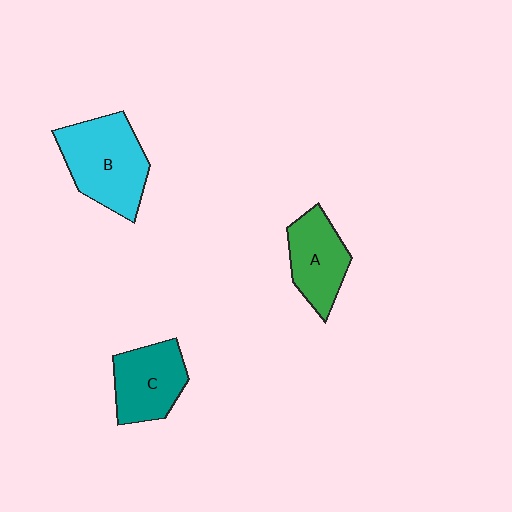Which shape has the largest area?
Shape B (cyan).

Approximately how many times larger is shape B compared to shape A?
Approximately 1.4 times.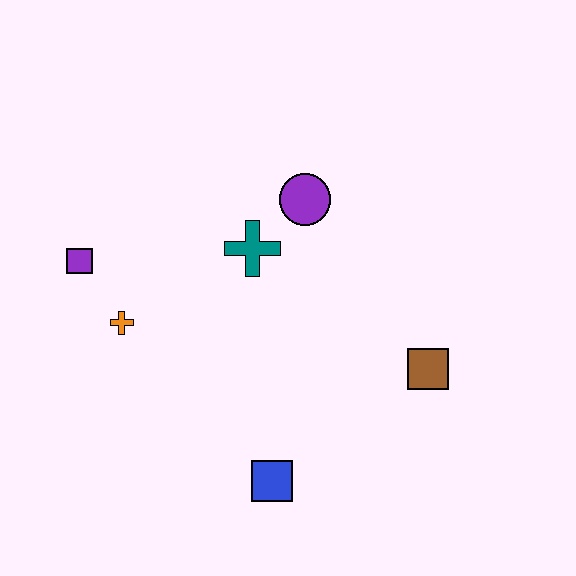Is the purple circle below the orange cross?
No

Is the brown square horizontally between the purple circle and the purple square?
No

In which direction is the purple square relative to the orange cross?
The purple square is above the orange cross.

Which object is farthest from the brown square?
The purple square is farthest from the brown square.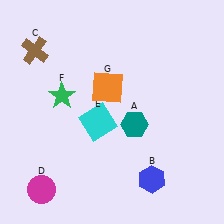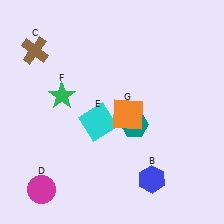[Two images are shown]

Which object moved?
The orange square (G) moved down.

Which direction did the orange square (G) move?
The orange square (G) moved down.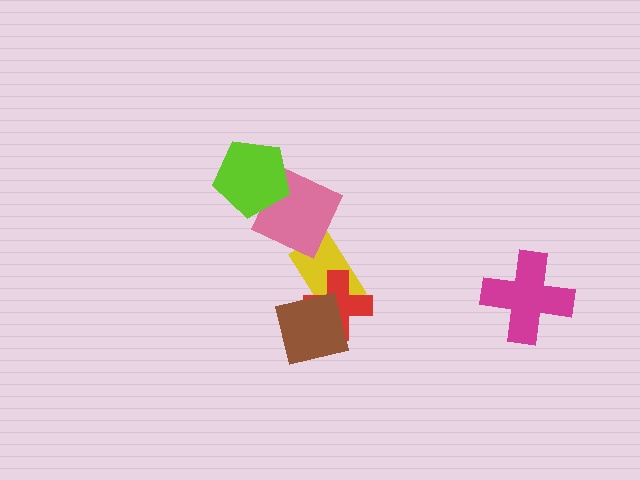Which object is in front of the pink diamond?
The lime pentagon is in front of the pink diamond.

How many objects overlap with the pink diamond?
2 objects overlap with the pink diamond.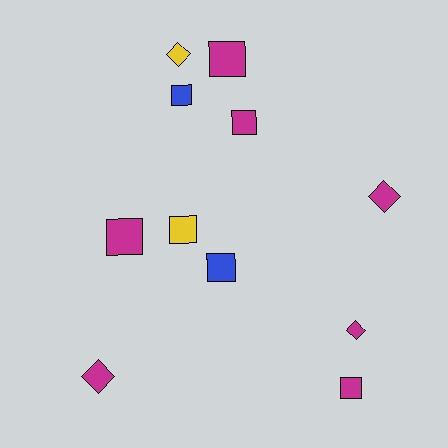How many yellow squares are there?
There is 1 yellow square.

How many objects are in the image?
There are 11 objects.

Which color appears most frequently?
Magenta, with 7 objects.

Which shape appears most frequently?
Square, with 7 objects.